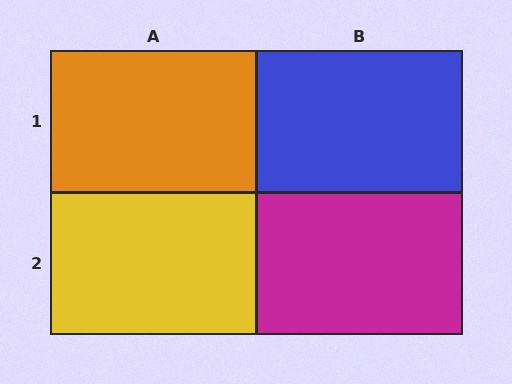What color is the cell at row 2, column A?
Yellow.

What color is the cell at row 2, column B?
Magenta.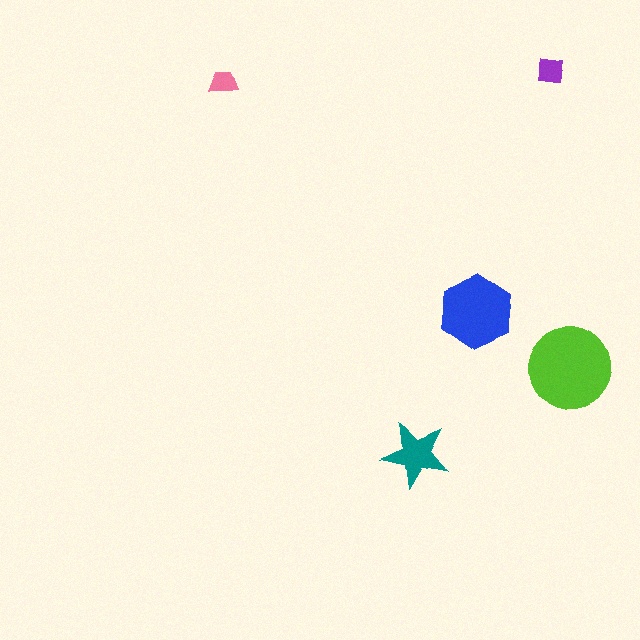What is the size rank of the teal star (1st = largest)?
3rd.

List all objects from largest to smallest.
The lime circle, the blue hexagon, the teal star, the purple square, the pink trapezoid.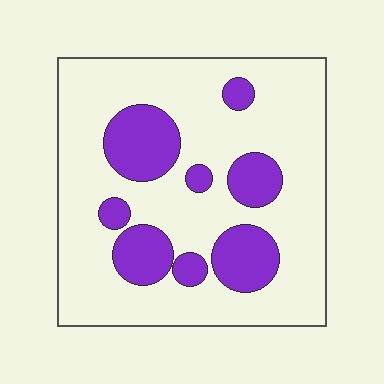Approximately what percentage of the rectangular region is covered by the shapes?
Approximately 25%.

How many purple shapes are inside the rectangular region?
8.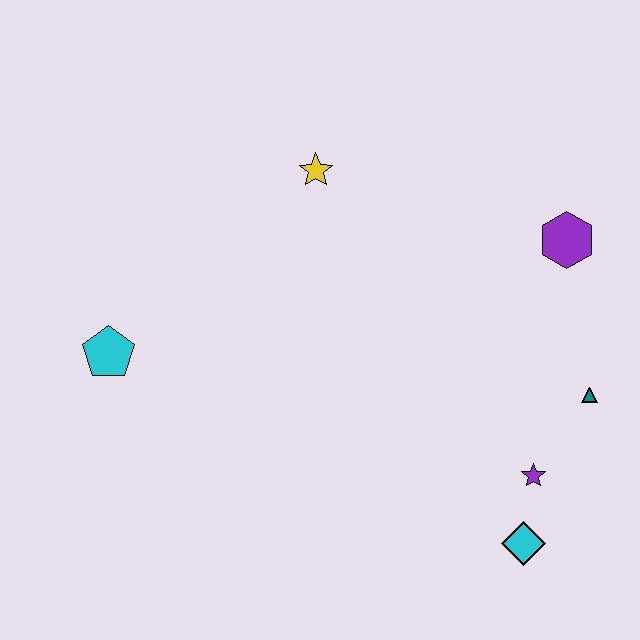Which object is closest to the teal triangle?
The purple star is closest to the teal triangle.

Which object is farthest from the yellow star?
The cyan diamond is farthest from the yellow star.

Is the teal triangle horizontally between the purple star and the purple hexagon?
No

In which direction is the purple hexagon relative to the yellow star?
The purple hexagon is to the right of the yellow star.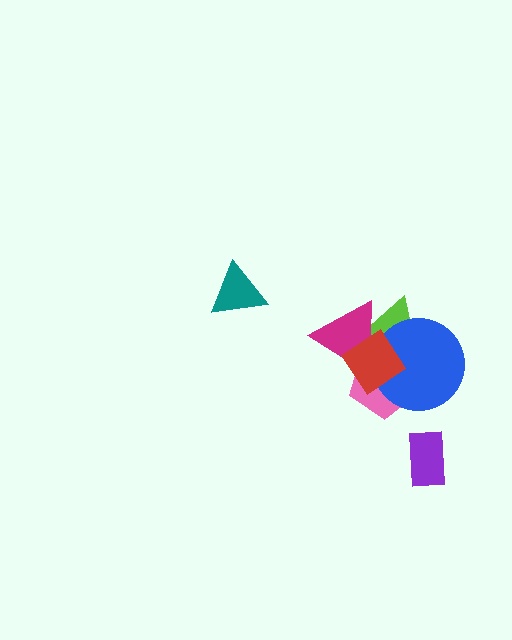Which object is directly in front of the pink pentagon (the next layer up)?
The blue circle is directly in front of the pink pentagon.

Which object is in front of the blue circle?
The red diamond is in front of the blue circle.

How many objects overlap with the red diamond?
4 objects overlap with the red diamond.